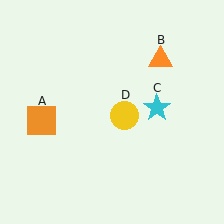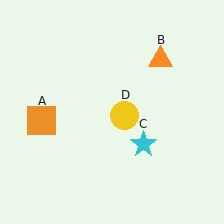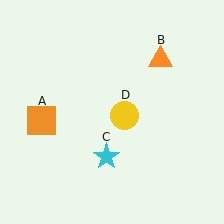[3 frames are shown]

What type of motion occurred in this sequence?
The cyan star (object C) rotated clockwise around the center of the scene.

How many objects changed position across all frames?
1 object changed position: cyan star (object C).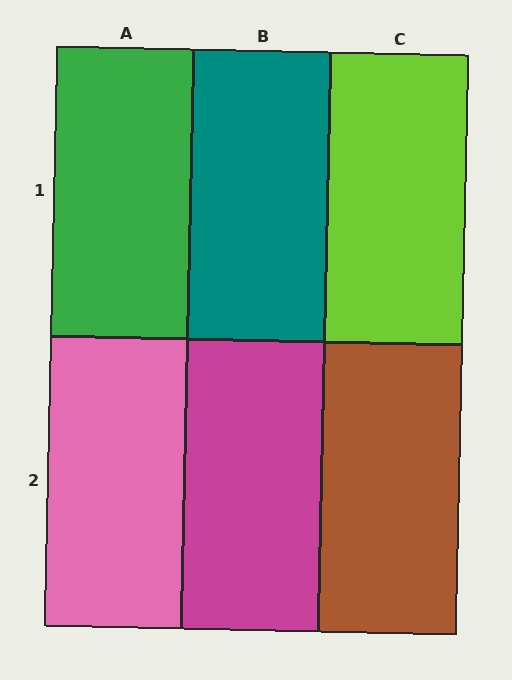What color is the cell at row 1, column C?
Lime.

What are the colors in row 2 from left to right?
Pink, magenta, brown.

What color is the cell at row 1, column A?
Green.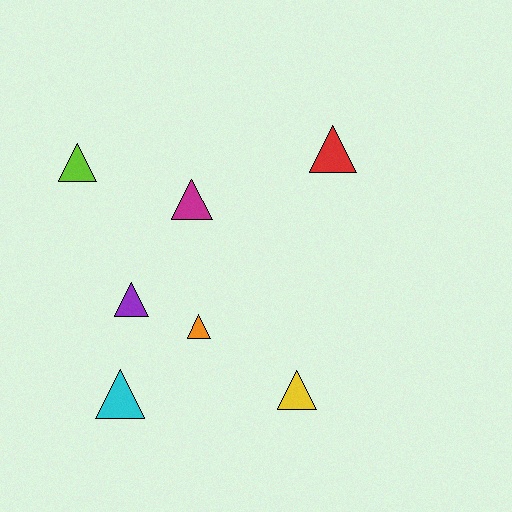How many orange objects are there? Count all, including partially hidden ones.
There is 1 orange object.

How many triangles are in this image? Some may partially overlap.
There are 7 triangles.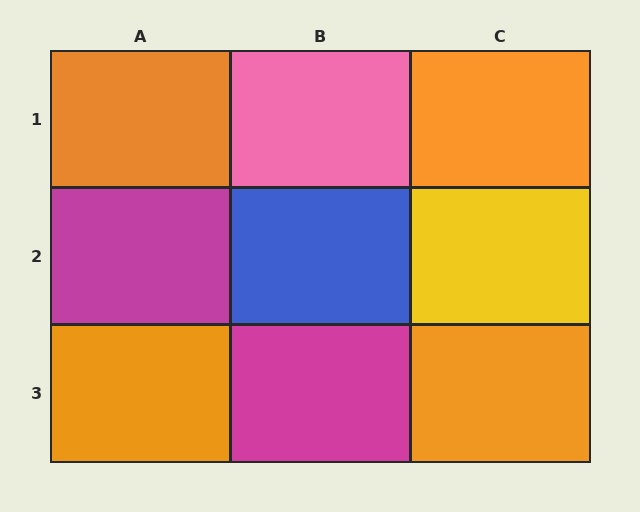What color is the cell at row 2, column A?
Magenta.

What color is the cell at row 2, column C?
Yellow.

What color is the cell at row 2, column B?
Blue.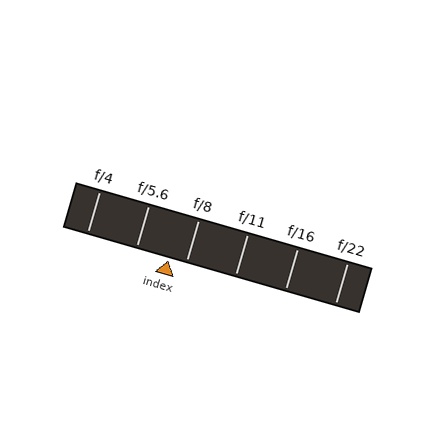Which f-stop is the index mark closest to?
The index mark is closest to f/8.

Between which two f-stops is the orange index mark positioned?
The index mark is between f/5.6 and f/8.